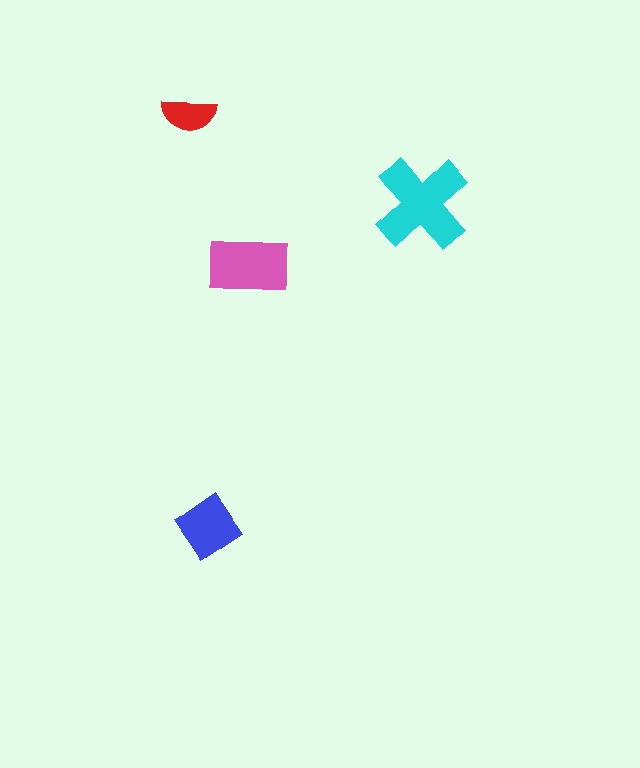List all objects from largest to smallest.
The cyan cross, the pink rectangle, the blue diamond, the red semicircle.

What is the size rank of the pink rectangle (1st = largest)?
2nd.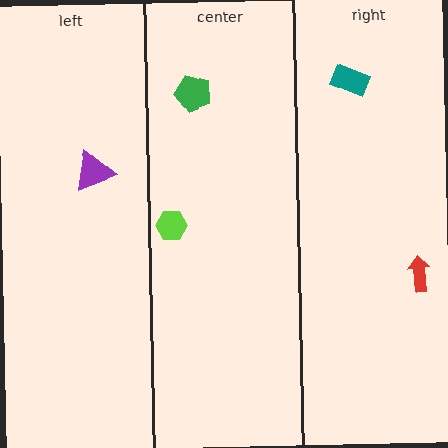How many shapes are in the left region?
1.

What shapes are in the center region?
The green pentagon, the lime hexagon.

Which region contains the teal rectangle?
The right region.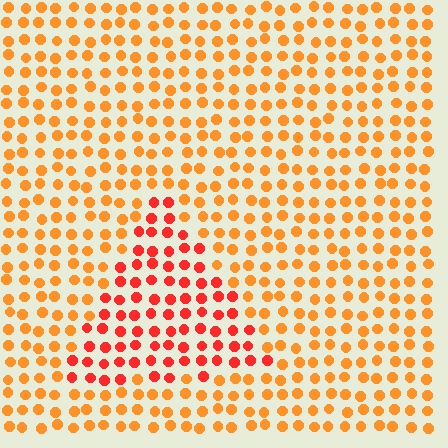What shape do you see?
I see a triangle.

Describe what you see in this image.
The image is filled with small orange elements in a uniform arrangement. A triangle-shaped region is visible where the elements are tinted to a slightly different hue, forming a subtle color boundary.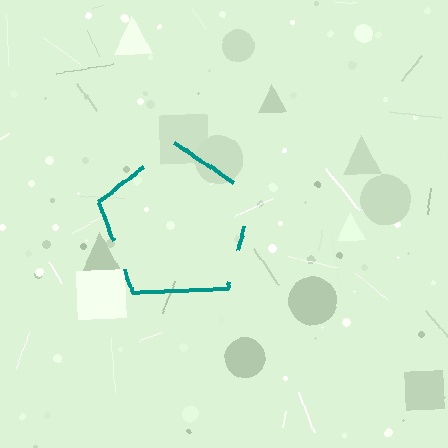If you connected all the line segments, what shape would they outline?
They would outline a pentagon.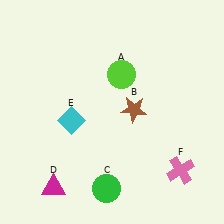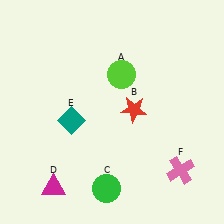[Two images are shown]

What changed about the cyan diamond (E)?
In Image 1, E is cyan. In Image 2, it changed to teal.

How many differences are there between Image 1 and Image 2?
There are 2 differences between the two images.